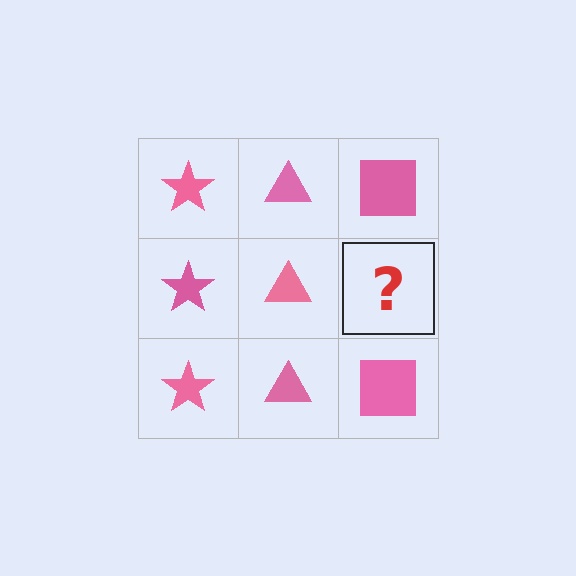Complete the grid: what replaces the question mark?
The question mark should be replaced with a pink square.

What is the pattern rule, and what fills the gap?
The rule is that each column has a consistent shape. The gap should be filled with a pink square.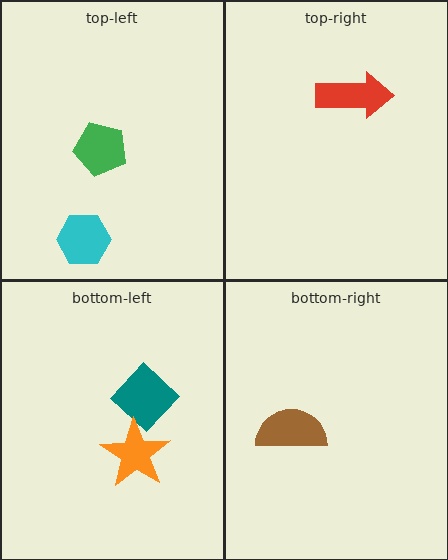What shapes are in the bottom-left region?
The teal diamond, the orange star.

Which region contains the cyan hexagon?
The top-left region.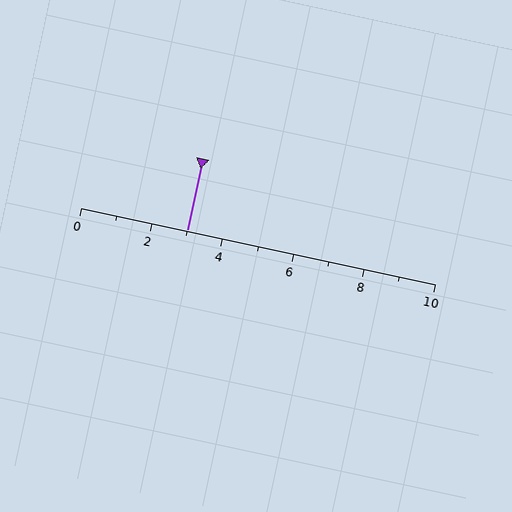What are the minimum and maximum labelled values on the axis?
The axis runs from 0 to 10.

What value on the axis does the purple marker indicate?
The marker indicates approximately 3.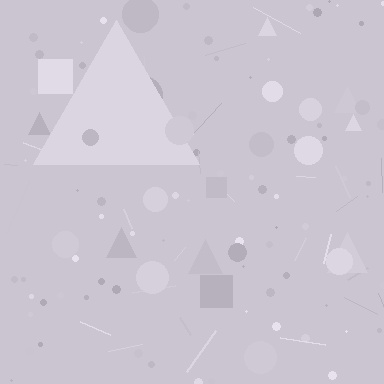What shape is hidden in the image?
A triangle is hidden in the image.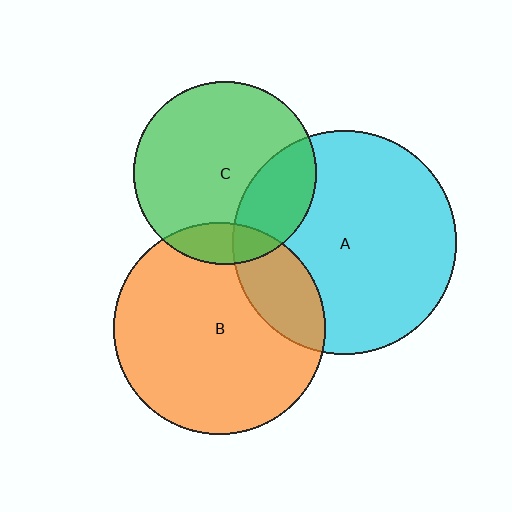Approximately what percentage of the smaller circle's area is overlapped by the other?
Approximately 25%.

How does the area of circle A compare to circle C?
Approximately 1.5 times.